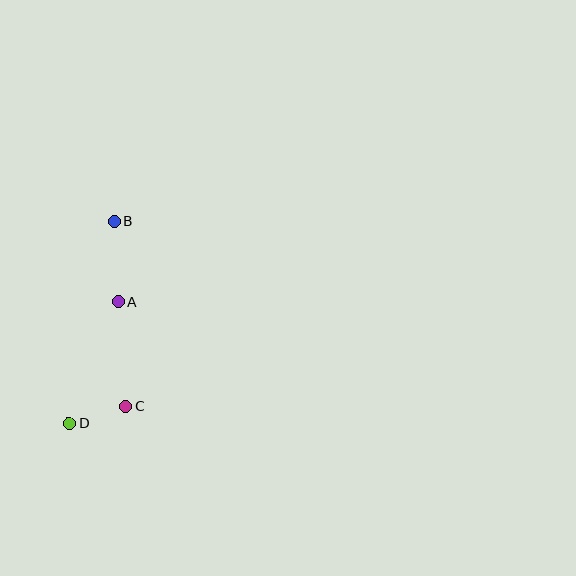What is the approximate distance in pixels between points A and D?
The distance between A and D is approximately 131 pixels.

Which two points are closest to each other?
Points C and D are closest to each other.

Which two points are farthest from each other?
Points B and D are farthest from each other.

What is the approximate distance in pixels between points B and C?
The distance between B and C is approximately 185 pixels.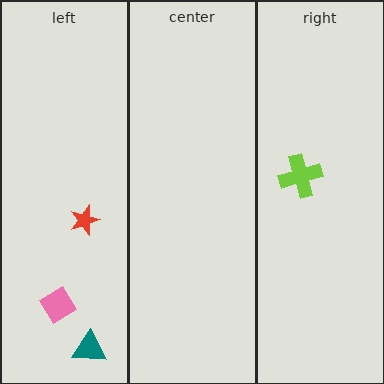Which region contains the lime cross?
The right region.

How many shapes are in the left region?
3.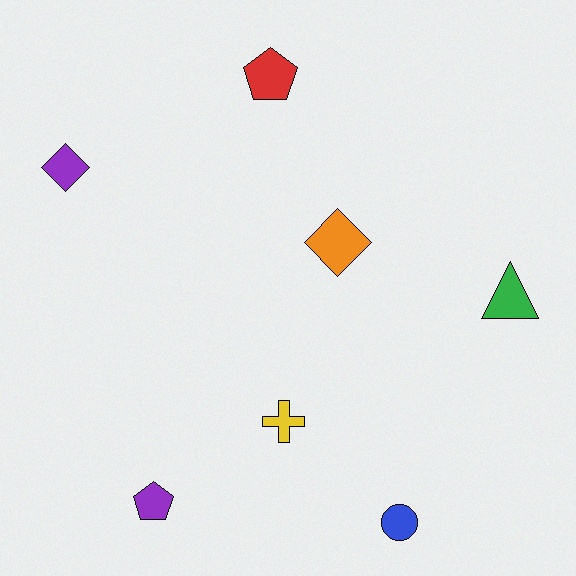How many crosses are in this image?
There is 1 cross.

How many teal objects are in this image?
There are no teal objects.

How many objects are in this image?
There are 7 objects.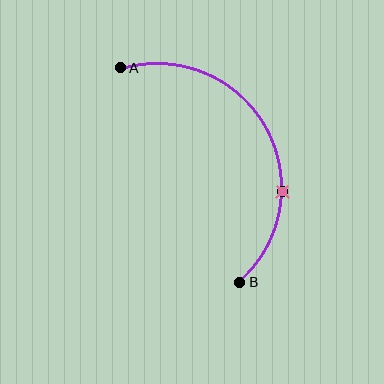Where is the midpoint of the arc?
The arc midpoint is the point on the curve farthest from the straight line joining A and B. It sits to the right of that line.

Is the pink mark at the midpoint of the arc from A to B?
No. The pink mark lies on the arc but is closer to endpoint B. The arc midpoint would be at the point on the curve equidistant along the arc from both A and B.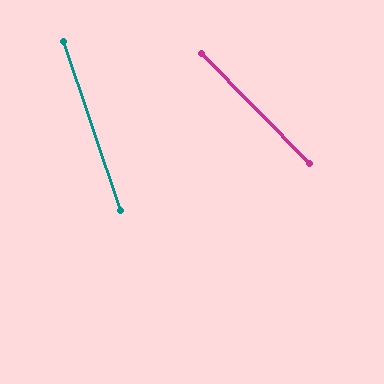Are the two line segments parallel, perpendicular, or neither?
Neither parallel nor perpendicular — they differ by about 26°.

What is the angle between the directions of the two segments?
Approximately 26 degrees.